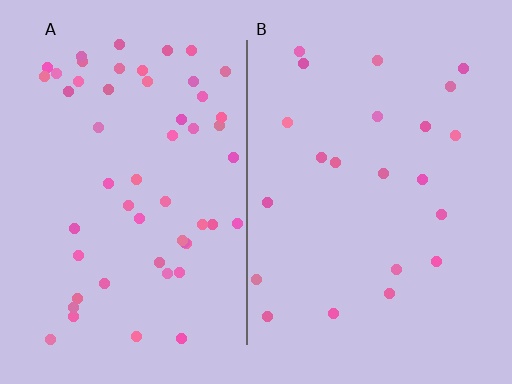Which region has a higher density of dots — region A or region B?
A (the left).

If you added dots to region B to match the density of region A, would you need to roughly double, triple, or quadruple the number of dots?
Approximately double.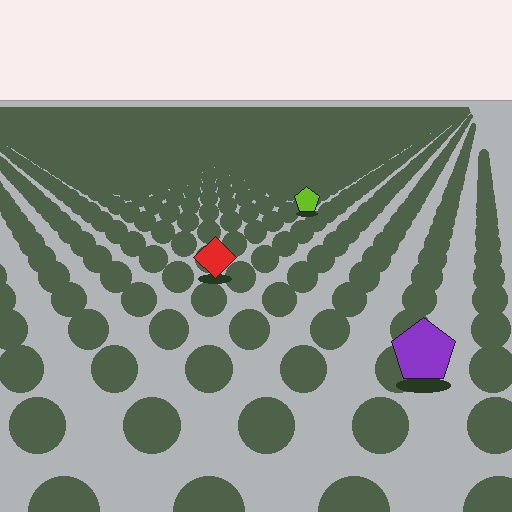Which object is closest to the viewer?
The purple pentagon is closest. The texture marks near it are larger and more spread out.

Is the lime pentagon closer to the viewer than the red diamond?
No. The red diamond is closer — you can tell from the texture gradient: the ground texture is coarser near it.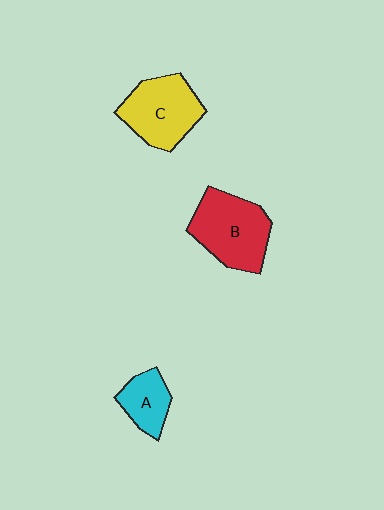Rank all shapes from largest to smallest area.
From largest to smallest: B (red), C (yellow), A (cyan).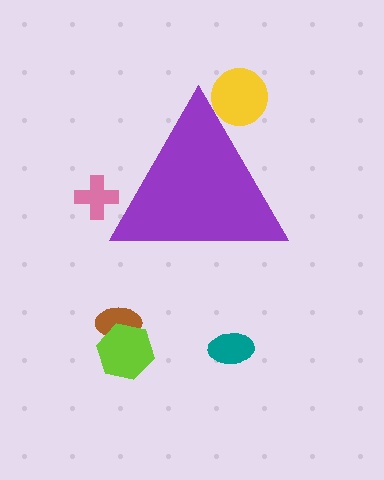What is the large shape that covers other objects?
A purple triangle.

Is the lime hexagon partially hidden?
No, the lime hexagon is fully visible.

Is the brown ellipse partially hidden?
No, the brown ellipse is fully visible.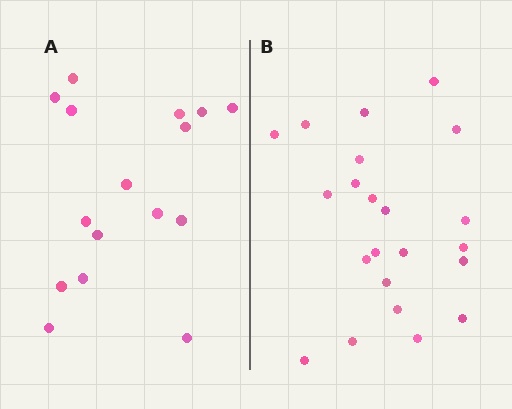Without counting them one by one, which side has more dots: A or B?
Region B (the right region) has more dots.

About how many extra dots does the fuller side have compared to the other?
Region B has about 6 more dots than region A.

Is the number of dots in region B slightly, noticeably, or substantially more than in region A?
Region B has noticeably more, but not dramatically so. The ratio is roughly 1.4 to 1.